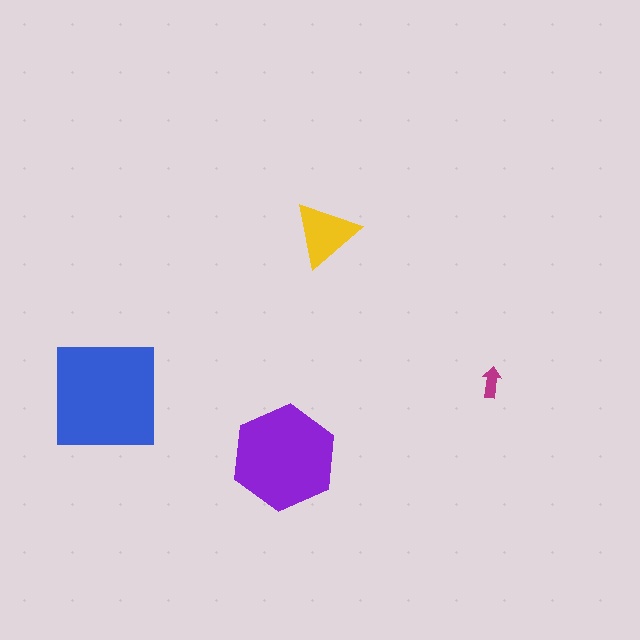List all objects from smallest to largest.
The magenta arrow, the yellow triangle, the purple hexagon, the blue square.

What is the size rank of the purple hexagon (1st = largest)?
2nd.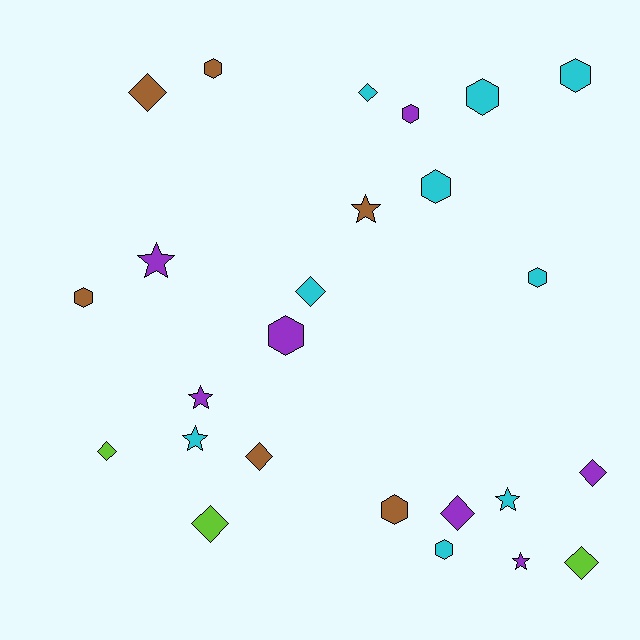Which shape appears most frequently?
Hexagon, with 10 objects.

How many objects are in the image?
There are 25 objects.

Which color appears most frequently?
Cyan, with 9 objects.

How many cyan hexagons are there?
There are 5 cyan hexagons.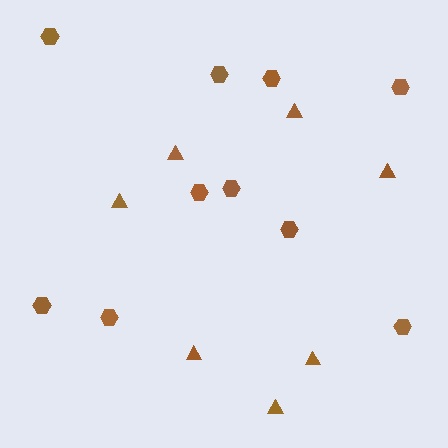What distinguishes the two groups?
There are 2 groups: one group of hexagons (10) and one group of triangles (7).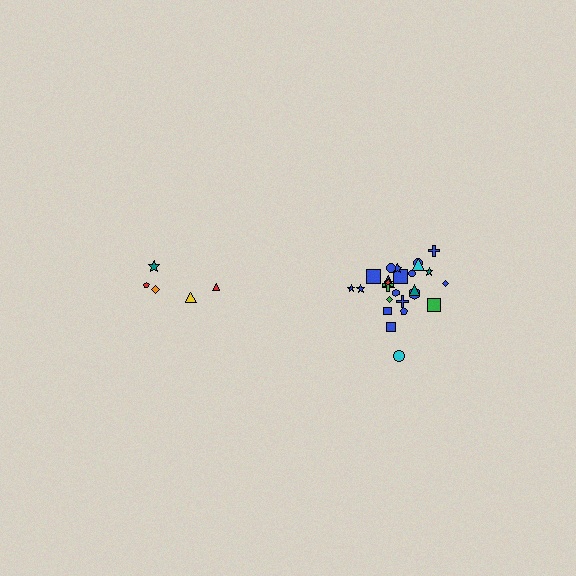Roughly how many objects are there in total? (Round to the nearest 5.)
Roughly 30 objects in total.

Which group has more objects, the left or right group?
The right group.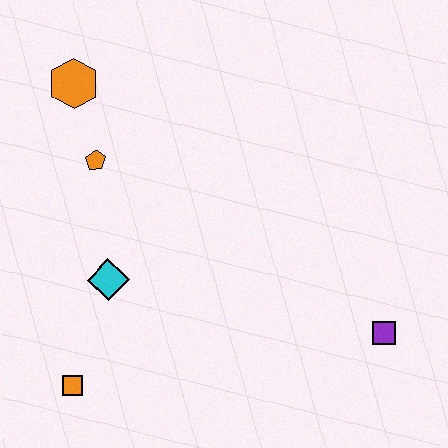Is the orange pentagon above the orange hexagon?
No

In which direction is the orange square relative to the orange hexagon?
The orange square is below the orange hexagon.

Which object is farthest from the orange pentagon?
The purple square is farthest from the orange pentagon.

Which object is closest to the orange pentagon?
The orange hexagon is closest to the orange pentagon.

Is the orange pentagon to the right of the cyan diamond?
No